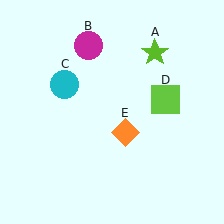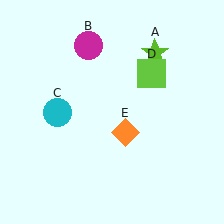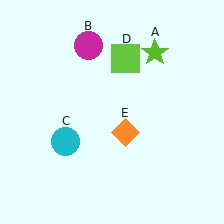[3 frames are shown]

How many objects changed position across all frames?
2 objects changed position: cyan circle (object C), lime square (object D).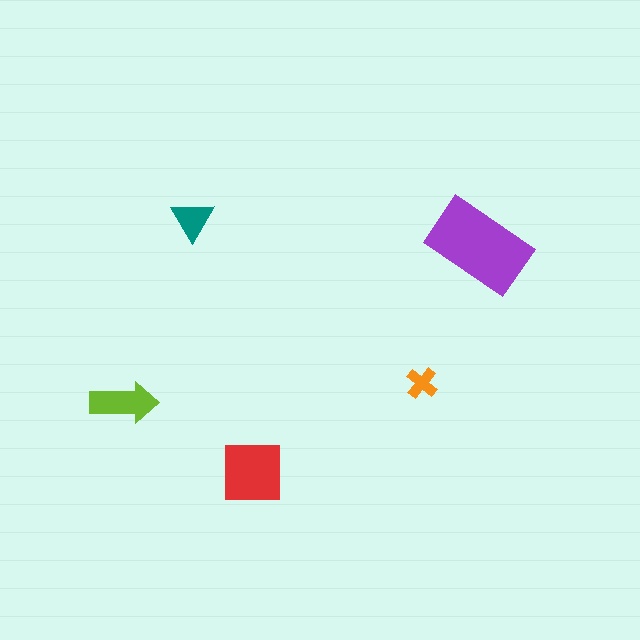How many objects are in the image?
There are 5 objects in the image.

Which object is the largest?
The purple rectangle.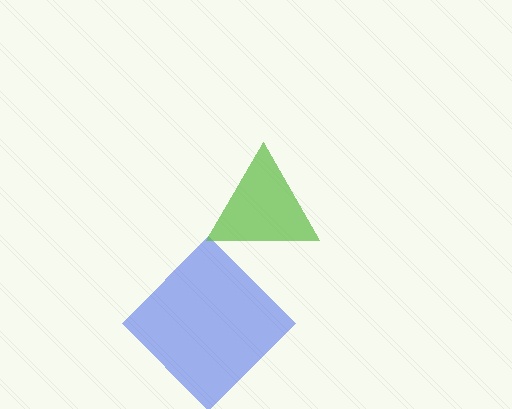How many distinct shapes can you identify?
There are 2 distinct shapes: a blue diamond, a lime triangle.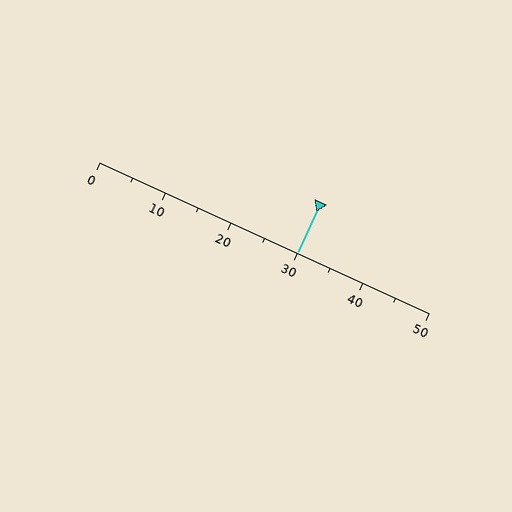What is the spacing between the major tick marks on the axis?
The major ticks are spaced 10 apart.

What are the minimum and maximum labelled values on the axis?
The axis runs from 0 to 50.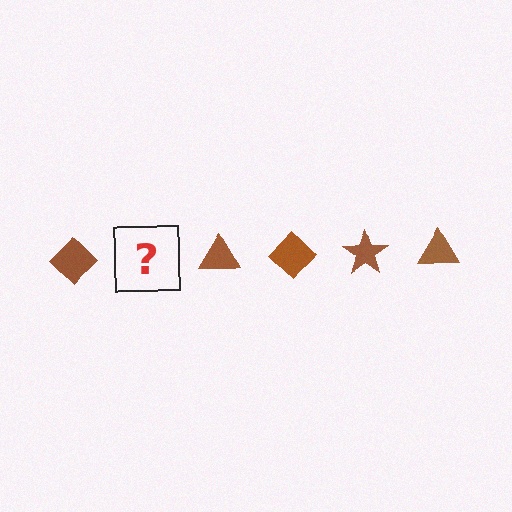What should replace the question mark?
The question mark should be replaced with a brown star.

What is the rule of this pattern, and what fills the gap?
The rule is that the pattern cycles through diamond, star, triangle shapes in brown. The gap should be filled with a brown star.